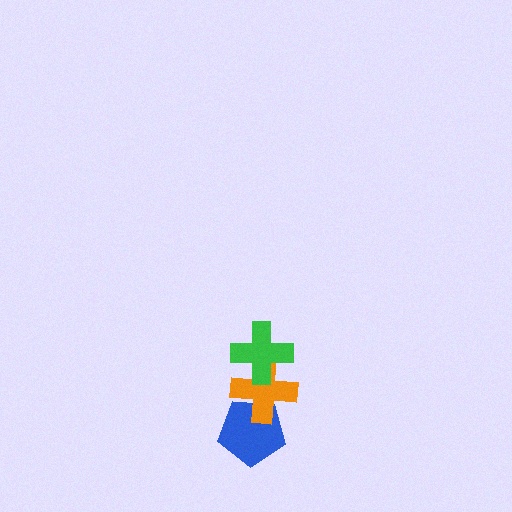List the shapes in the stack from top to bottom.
From top to bottom: the green cross, the orange cross, the blue pentagon.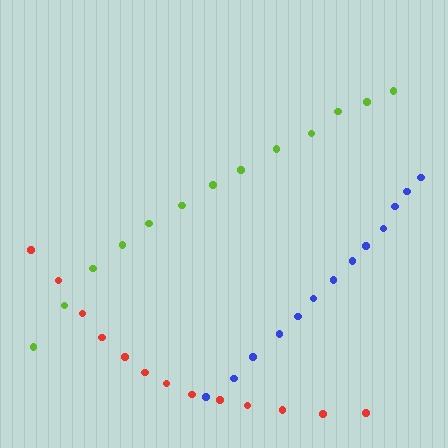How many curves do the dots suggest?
There are 3 distinct paths.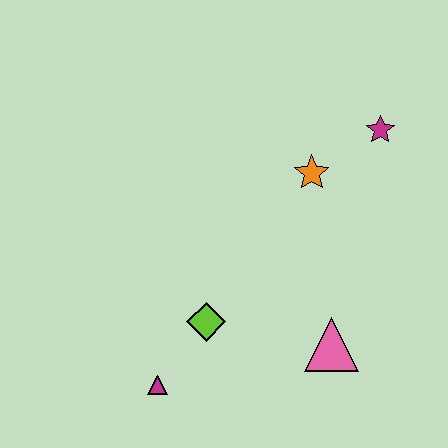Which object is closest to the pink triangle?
The lime diamond is closest to the pink triangle.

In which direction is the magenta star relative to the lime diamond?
The magenta star is above the lime diamond.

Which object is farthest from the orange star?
The magenta triangle is farthest from the orange star.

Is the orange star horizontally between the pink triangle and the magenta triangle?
Yes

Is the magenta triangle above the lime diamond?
No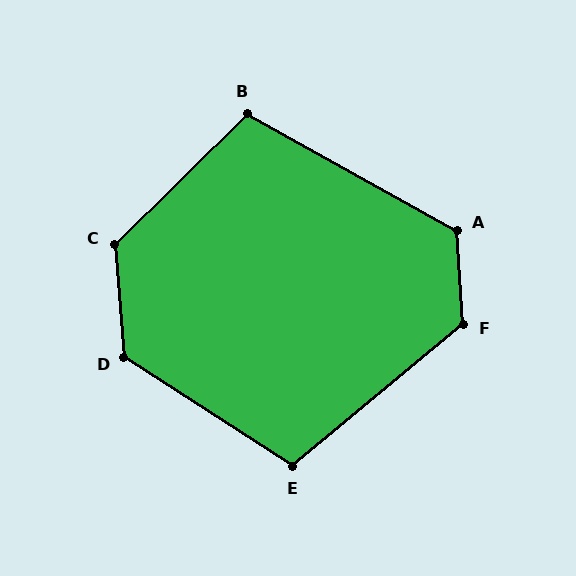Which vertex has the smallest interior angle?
B, at approximately 107 degrees.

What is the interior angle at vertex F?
Approximately 126 degrees (obtuse).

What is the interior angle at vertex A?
Approximately 123 degrees (obtuse).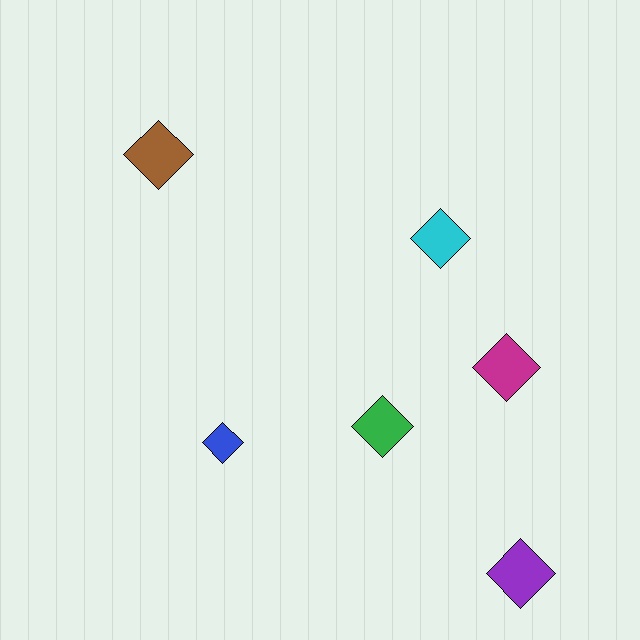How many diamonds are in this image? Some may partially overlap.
There are 6 diamonds.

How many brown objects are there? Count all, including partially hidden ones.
There is 1 brown object.